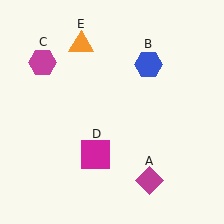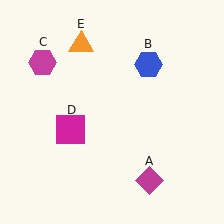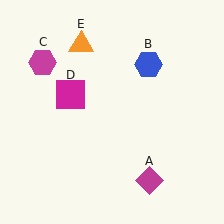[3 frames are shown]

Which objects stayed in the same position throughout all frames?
Magenta diamond (object A) and blue hexagon (object B) and magenta hexagon (object C) and orange triangle (object E) remained stationary.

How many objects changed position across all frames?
1 object changed position: magenta square (object D).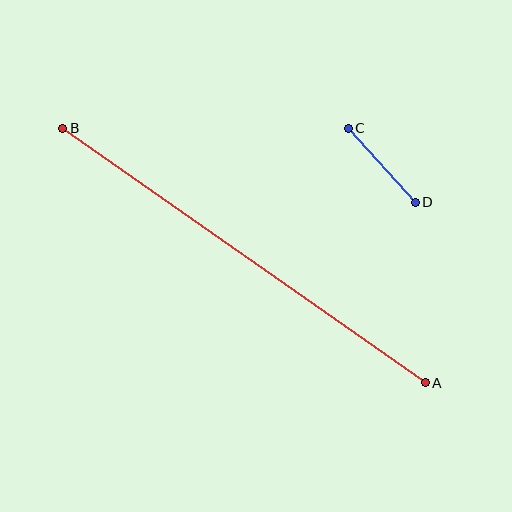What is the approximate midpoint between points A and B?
The midpoint is at approximately (244, 255) pixels.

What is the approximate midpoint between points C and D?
The midpoint is at approximately (382, 165) pixels.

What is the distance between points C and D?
The distance is approximately 100 pixels.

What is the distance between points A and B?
The distance is approximately 443 pixels.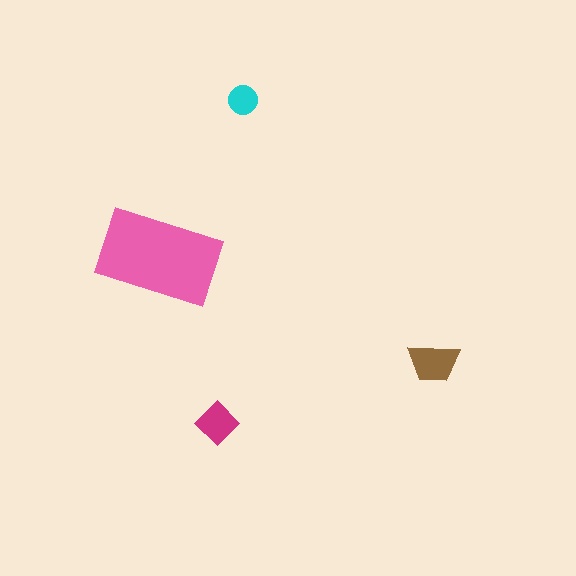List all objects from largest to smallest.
The pink rectangle, the brown trapezoid, the magenta diamond, the cyan circle.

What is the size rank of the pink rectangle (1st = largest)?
1st.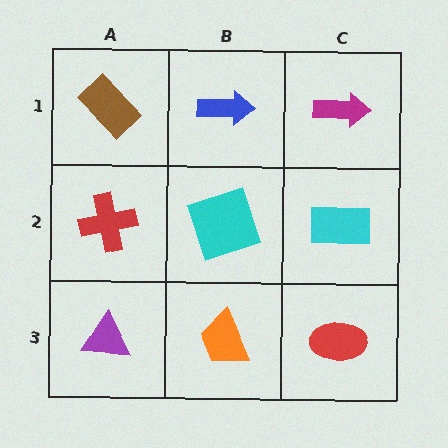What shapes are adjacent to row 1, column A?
A red cross (row 2, column A), a blue arrow (row 1, column B).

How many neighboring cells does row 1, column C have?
2.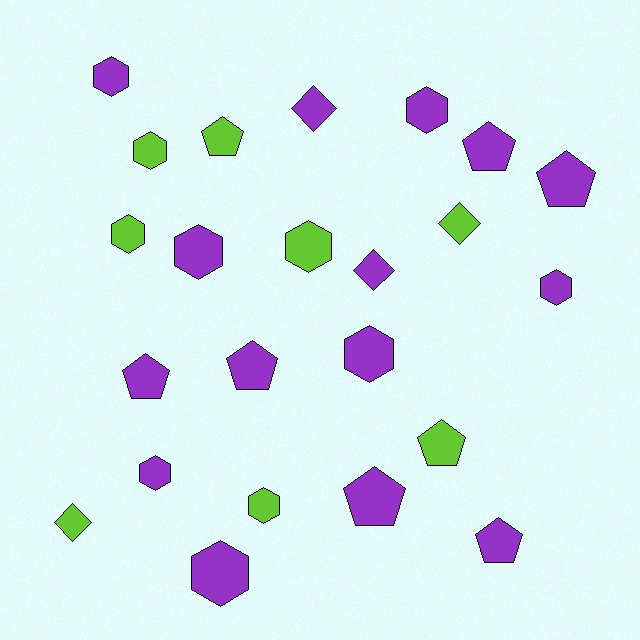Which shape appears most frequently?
Hexagon, with 11 objects.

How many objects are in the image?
There are 23 objects.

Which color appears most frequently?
Purple, with 15 objects.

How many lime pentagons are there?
There are 2 lime pentagons.